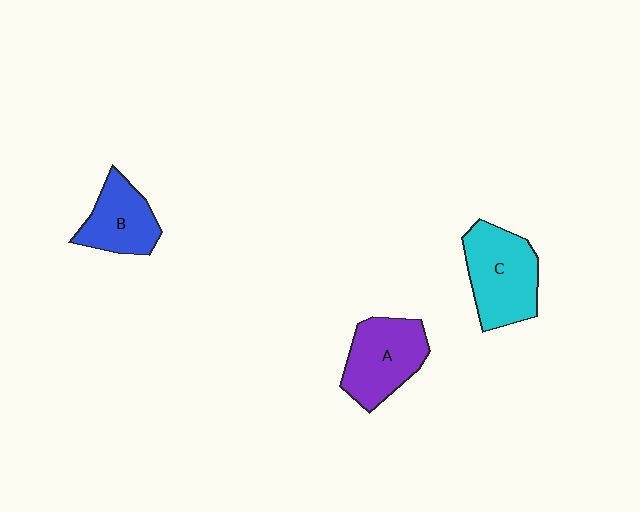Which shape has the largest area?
Shape C (cyan).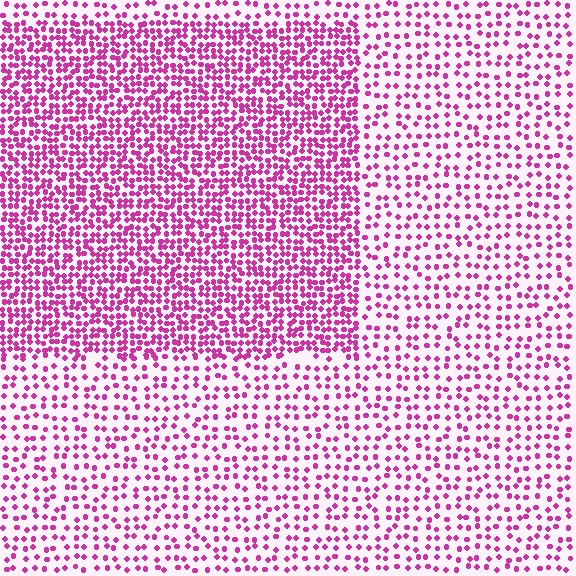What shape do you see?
I see a rectangle.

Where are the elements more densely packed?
The elements are more densely packed inside the rectangle boundary.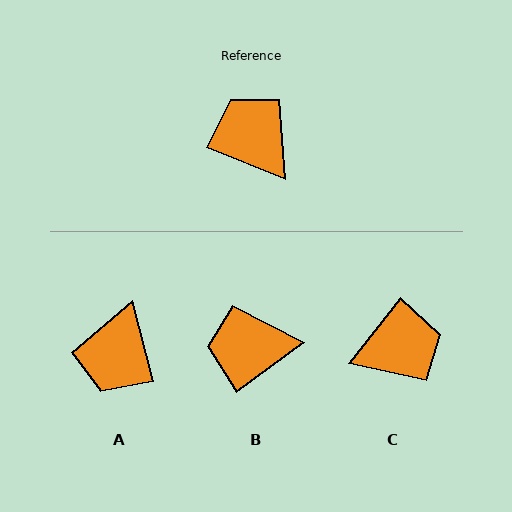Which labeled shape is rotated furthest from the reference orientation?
A, about 127 degrees away.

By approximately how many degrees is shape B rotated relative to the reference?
Approximately 58 degrees counter-clockwise.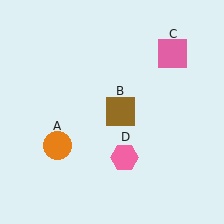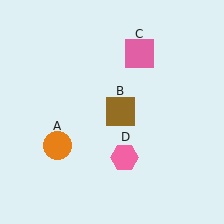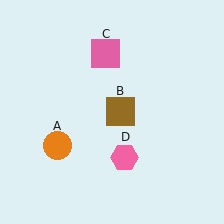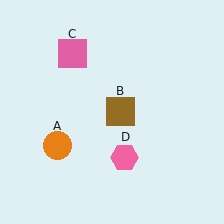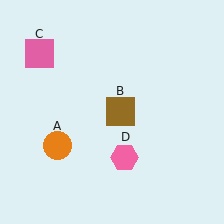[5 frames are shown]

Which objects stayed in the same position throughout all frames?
Orange circle (object A) and brown square (object B) and pink hexagon (object D) remained stationary.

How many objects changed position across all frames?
1 object changed position: pink square (object C).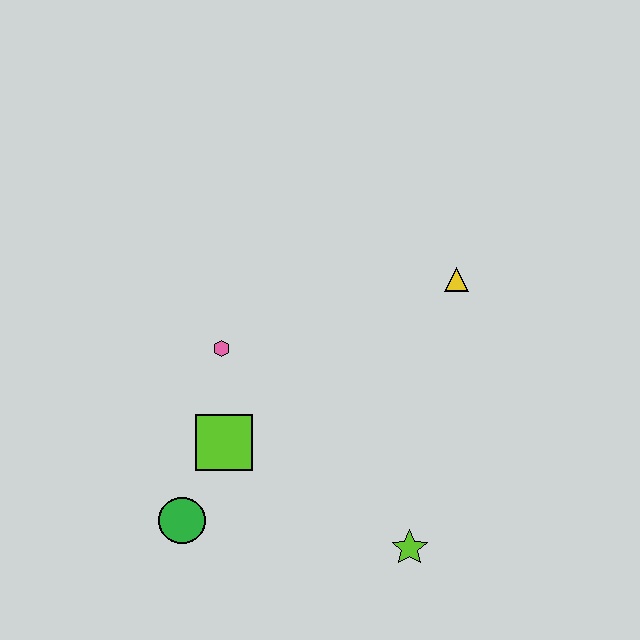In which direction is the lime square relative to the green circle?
The lime square is above the green circle.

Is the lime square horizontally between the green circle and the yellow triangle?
Yes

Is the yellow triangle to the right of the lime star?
Yes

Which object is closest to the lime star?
The lime square is closest to the lime star.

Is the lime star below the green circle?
Yes